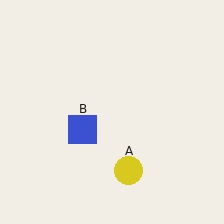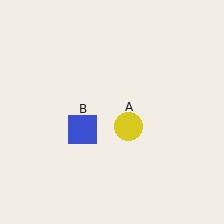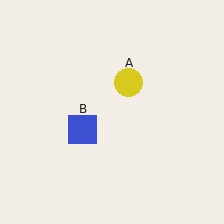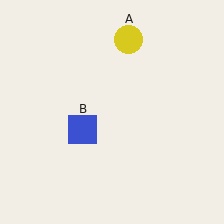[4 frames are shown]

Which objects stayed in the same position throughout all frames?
Blue square (object B) remained stationary.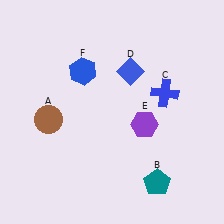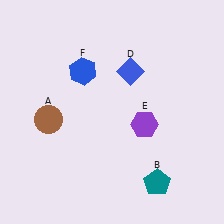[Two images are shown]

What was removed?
The blue cross (C) was removed in Image 2.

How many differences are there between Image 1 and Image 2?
There is 1 difference between the two images.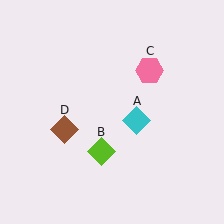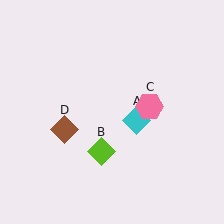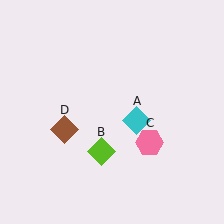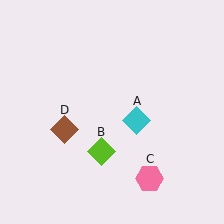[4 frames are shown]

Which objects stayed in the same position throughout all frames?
Cyan diamond (object A) and lime diamond (object B) and brown diamond (object D) remained stationary.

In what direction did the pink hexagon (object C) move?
The pink hexagon (object C) moved down.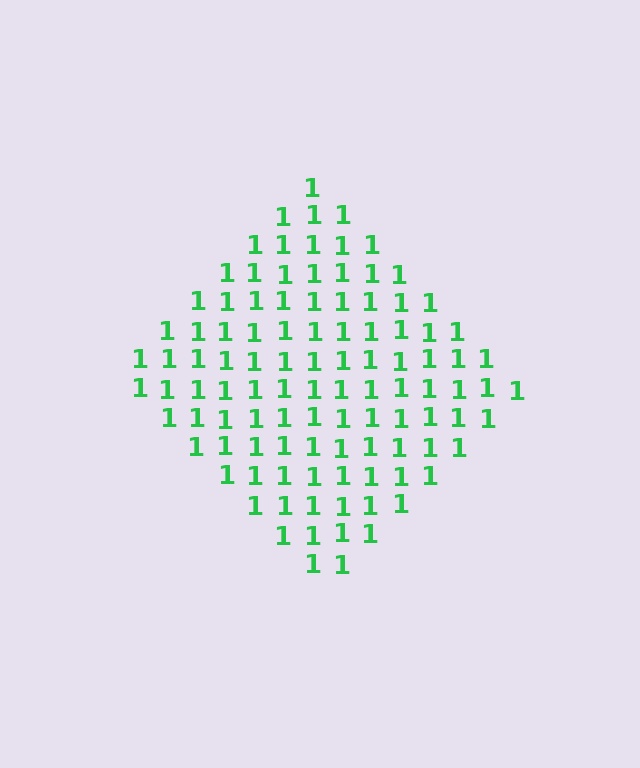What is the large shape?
The large shape is a diamond.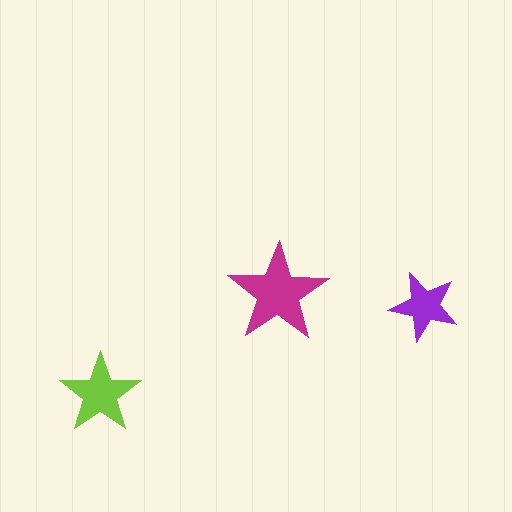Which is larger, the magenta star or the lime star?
The magenta one.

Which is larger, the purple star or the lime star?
The lime one.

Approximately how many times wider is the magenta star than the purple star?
About 1.5 times wider.